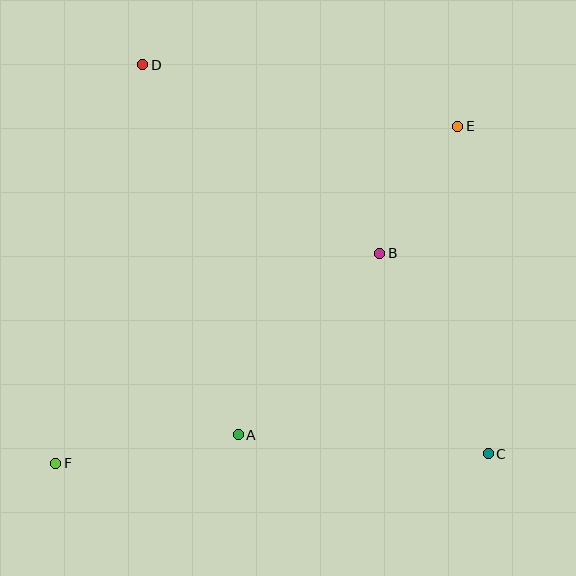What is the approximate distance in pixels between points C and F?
The distance between C and F is approximately 432 pixels.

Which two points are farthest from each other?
Points E and F are farthest from each other.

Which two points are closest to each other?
Points B and E are closest to each other.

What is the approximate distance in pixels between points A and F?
The distance between A and F is approximately 185 pixels.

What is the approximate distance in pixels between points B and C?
The distance between B and C is approximately 228 pixels.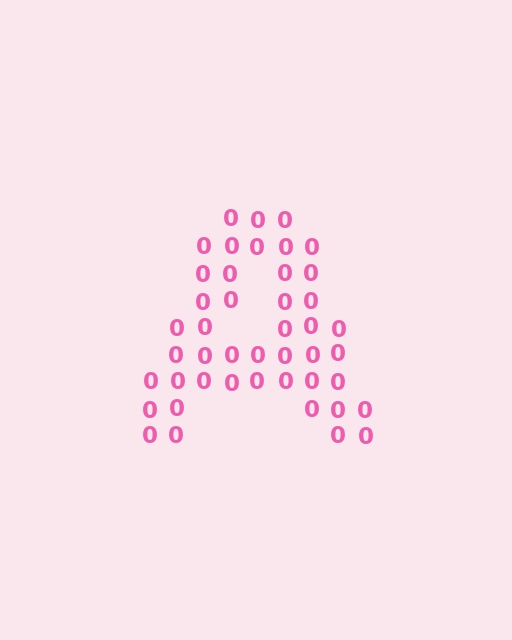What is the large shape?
The large shape is the letter A.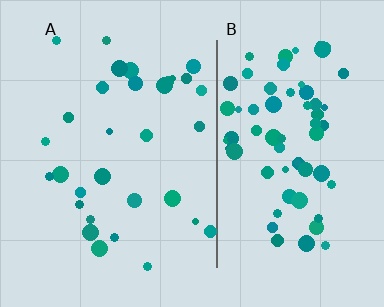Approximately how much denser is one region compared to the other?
Approximately 2.2× — region B over region A.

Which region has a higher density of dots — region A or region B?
B (the right).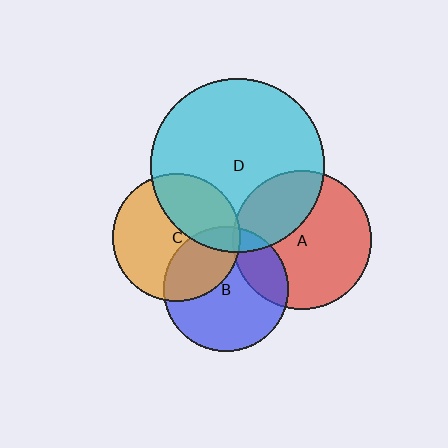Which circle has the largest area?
Circle D (cyan).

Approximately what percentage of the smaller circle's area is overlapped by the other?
Approximately 35%.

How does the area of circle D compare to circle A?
Approximately 1.6 times.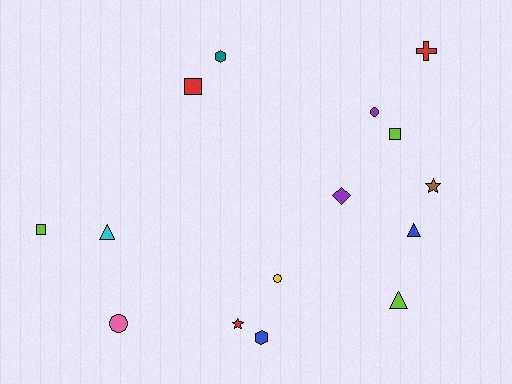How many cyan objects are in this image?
There is 1 cyan object.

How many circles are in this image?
There are 3 circles.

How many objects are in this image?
There are 15 objects.